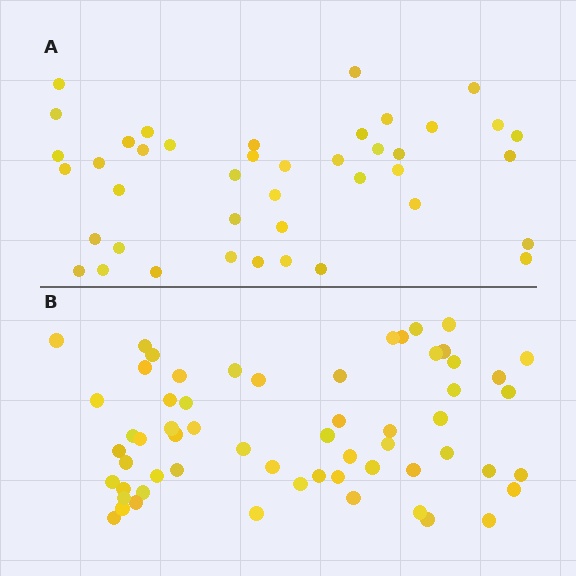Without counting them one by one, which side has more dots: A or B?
Region B (the bottom region) has more dots.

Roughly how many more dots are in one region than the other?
Region B has approximately 20 more dots than region A.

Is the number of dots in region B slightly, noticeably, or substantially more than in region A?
Region B has noticeably more, but not dramatically so. The ratio is roughly 1.4 to 1.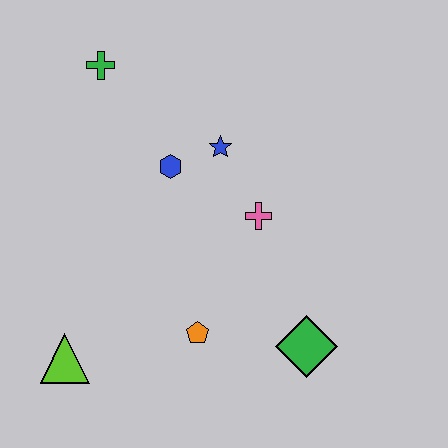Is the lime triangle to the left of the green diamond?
Yes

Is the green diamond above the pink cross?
No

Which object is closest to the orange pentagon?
The green diamond is closest to the orange pentagon.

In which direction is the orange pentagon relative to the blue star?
The orange pentagon is below the blue star.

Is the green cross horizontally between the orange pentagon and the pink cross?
No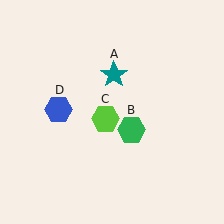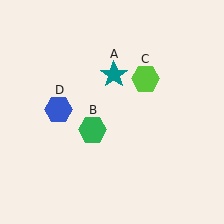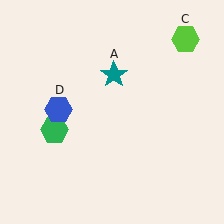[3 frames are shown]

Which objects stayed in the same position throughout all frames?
Teal star (object A) and blue hexagon (object D) remained stationary.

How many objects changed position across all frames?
2 objects changed position: green hexagon (object B), lime hexagon (object C).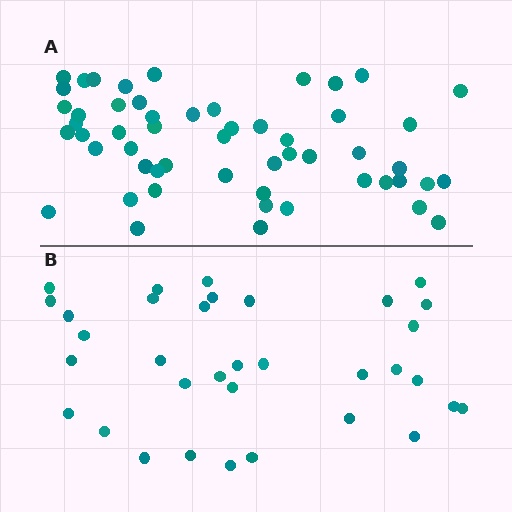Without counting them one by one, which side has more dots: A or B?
Region A (the top region) has more dots.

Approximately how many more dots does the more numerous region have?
Region A has approximately 20 more dots than region B.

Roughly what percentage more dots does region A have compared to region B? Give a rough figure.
About 60% more.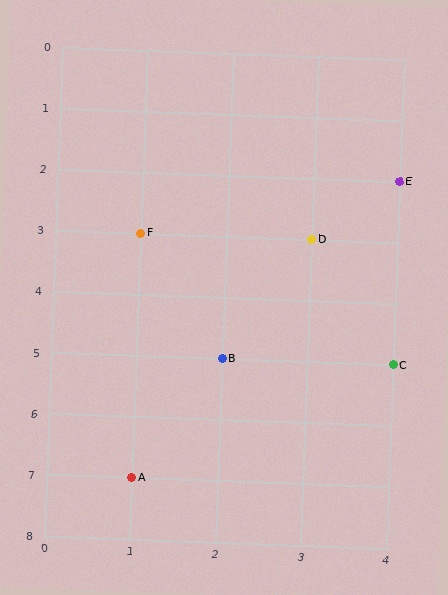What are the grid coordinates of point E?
Point E is at grid coordinates (4, 2).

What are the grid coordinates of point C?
Point C is at grid coordinates (4, 5).